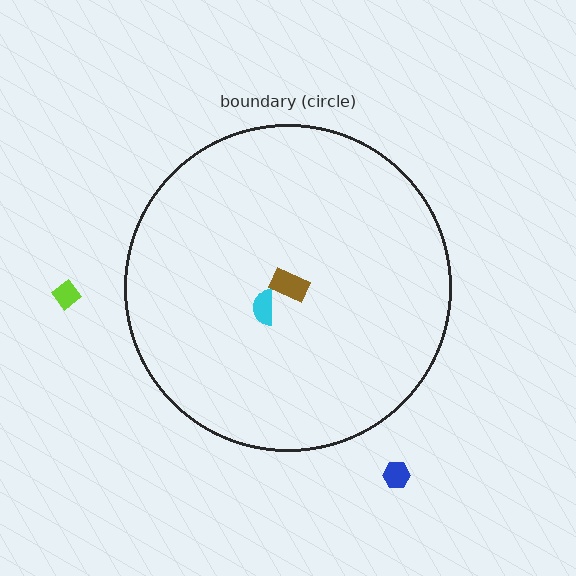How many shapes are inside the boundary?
2 inside, 2 outside.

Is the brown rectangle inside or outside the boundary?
Inside.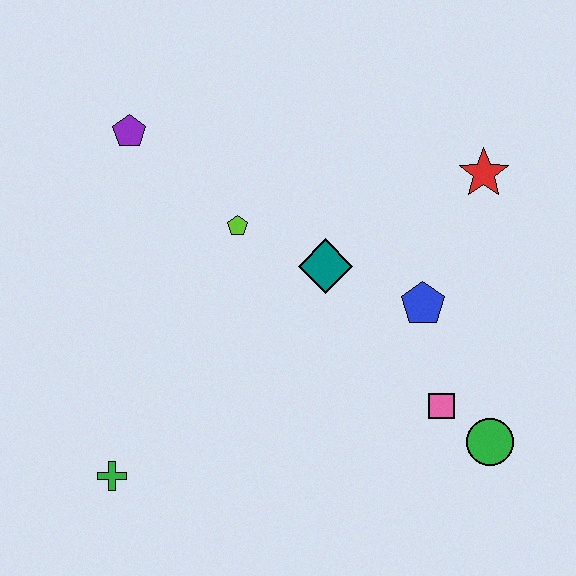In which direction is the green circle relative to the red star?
The green circle is below the red star.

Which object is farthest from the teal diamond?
The green cross is farthest from the teal diamond.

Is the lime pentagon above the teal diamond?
Yes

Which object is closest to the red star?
The blue pentagon is closest to the red star.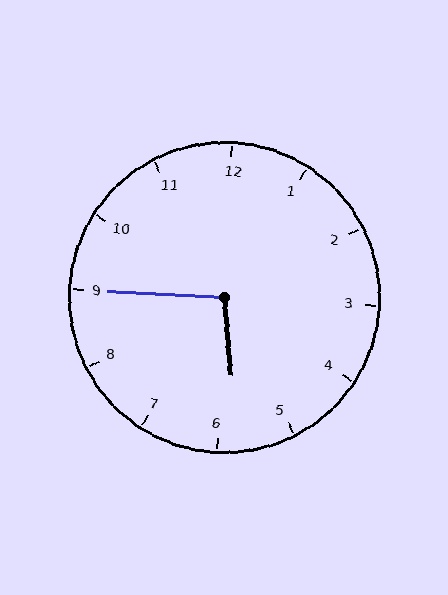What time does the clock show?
5:45.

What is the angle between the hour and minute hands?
Approximately 98 degrees.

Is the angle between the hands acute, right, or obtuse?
It is obtuse.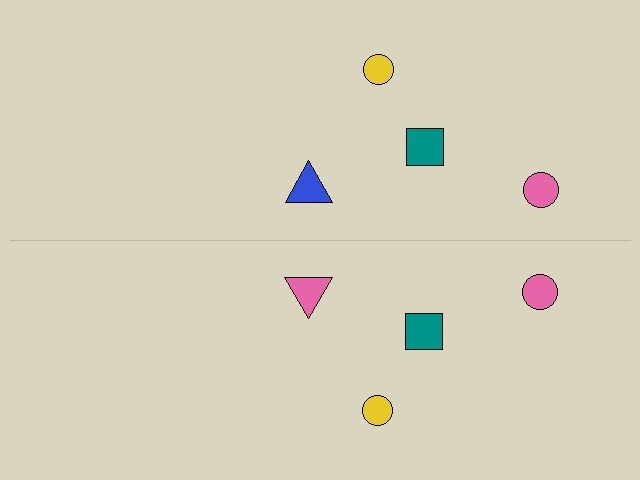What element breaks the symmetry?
The pink triangle on the bottom side breaks the symmetry — its mirror counterpart is blue.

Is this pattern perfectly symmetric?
No, the pattern is not perfectly symmetric. The pink triangle on the bottom side breaks the symmetry — its mirror counterpart is blue.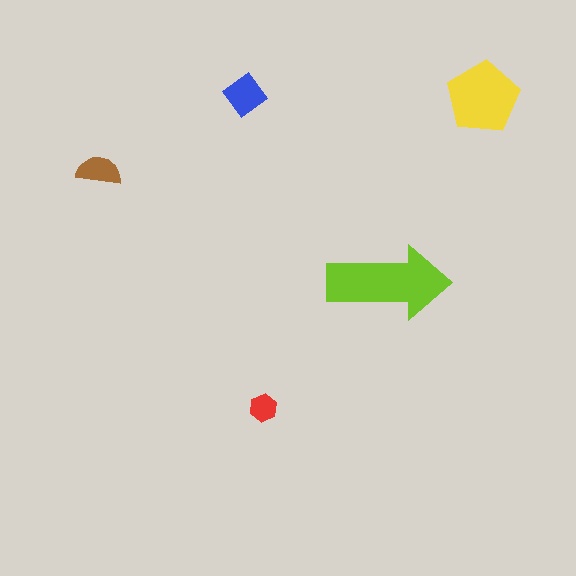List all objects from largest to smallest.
The lime arrow, the yellow pentagon, the blue diamond, the brown semicircle, the red hexagon.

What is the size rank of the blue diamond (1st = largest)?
3rd.